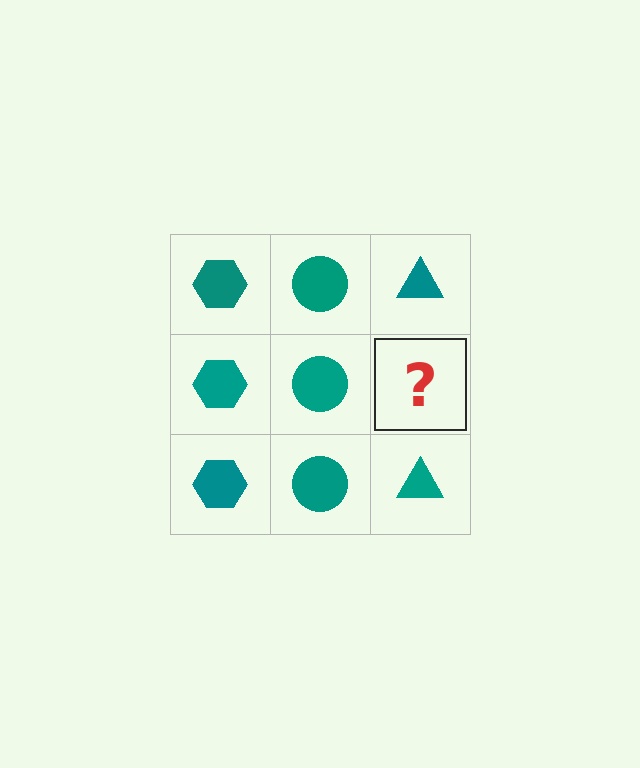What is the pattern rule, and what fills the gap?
The rule is that each column has a consistent shape. The gap should be filled with a teal triangle.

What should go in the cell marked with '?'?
The missing cell should contain a teal triangle.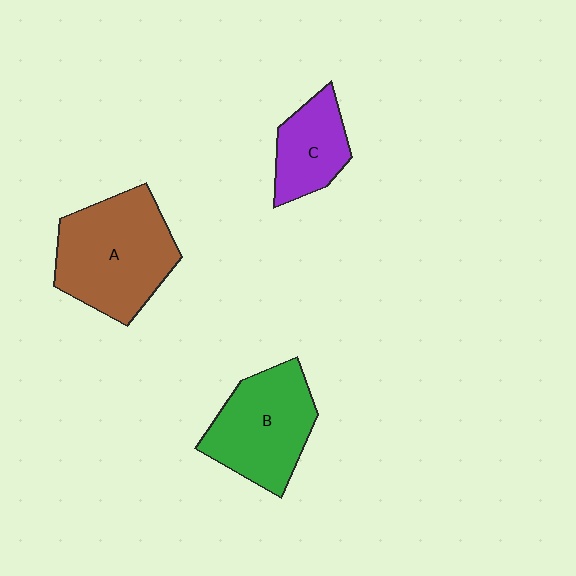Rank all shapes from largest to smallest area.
From largest to smallest: A (brown), B (green), C (purple).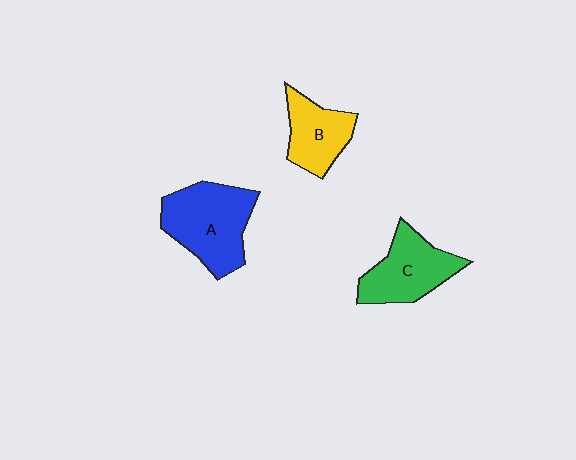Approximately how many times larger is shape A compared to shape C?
Approximately 1.3 times.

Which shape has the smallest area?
Shape B (yellow).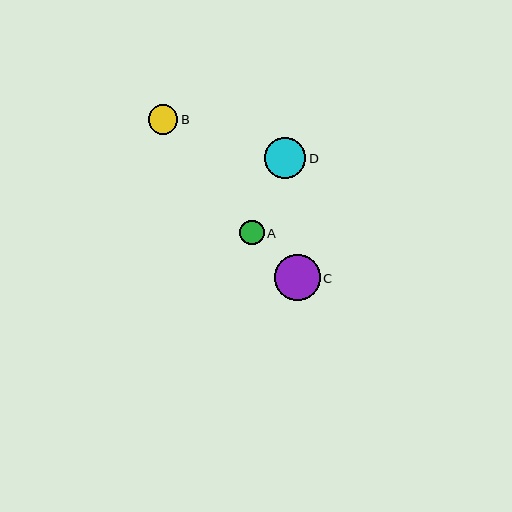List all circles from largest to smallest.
From largest to smallest: C, D, B, A.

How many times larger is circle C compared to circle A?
Circle C is approximately 1.9 times the size of circle A.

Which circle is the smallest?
Circle A is the smallest with a size of approximately 24 pixels.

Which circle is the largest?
Circle C is the largest with a size of approximately 46 pixels.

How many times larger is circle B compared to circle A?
Circle B is approximately 1.2 times the size of circle A.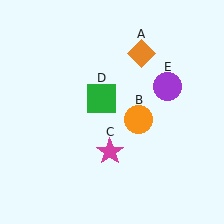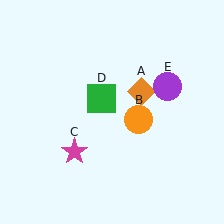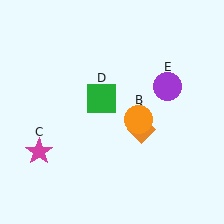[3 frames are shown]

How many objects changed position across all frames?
2 objects changed position: orange diamond (object A), magenta star (object C).